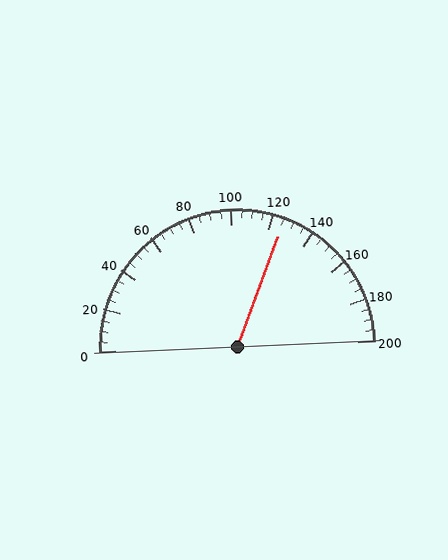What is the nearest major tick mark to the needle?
The nearest major tick mark is 120.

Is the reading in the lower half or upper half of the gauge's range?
The reading is in the upper half of the range (0 to 200).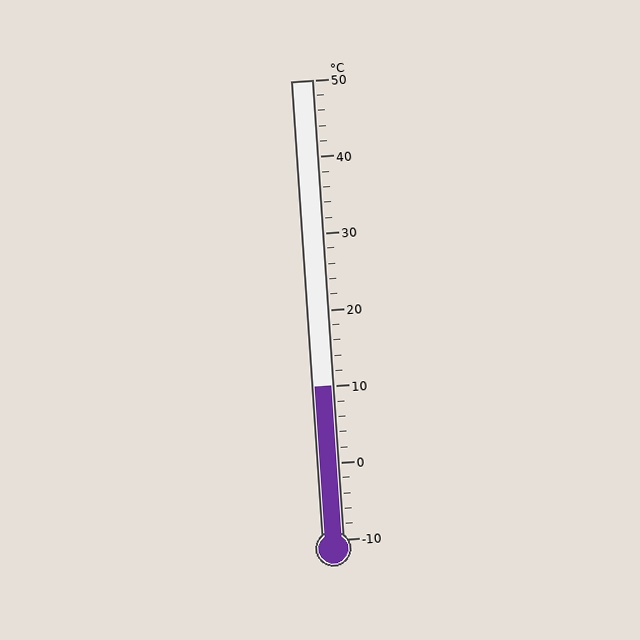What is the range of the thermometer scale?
The thermometer scale ranges from -10°C to 50°C.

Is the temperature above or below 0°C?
The temperature is above 0°C.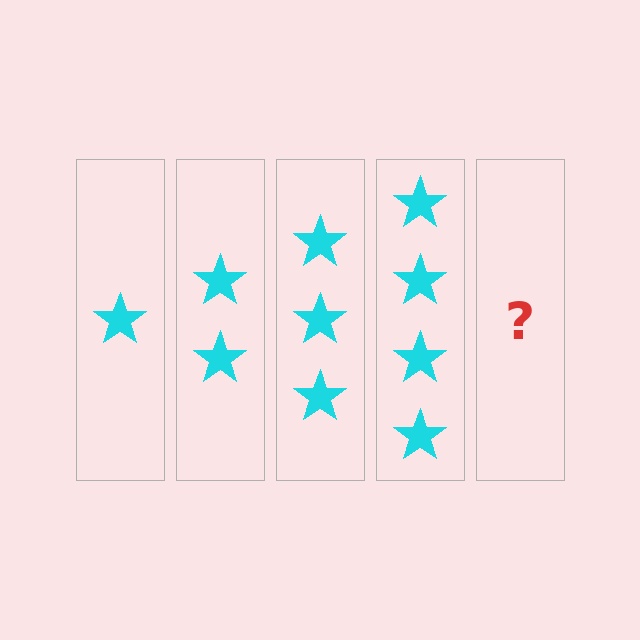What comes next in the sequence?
The next element should be 5 stars.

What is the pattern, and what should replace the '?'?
The pattern is that each step adds one more star. The '?' should be 5 stars.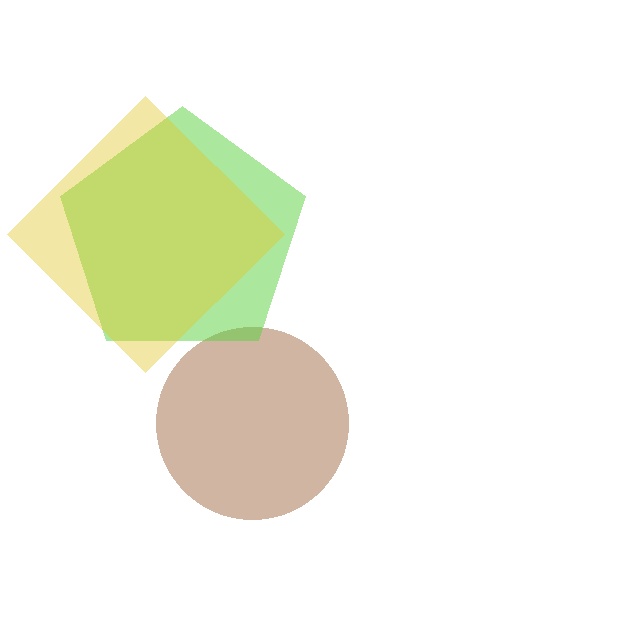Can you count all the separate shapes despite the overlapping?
Yes, there are 3 separate shapes.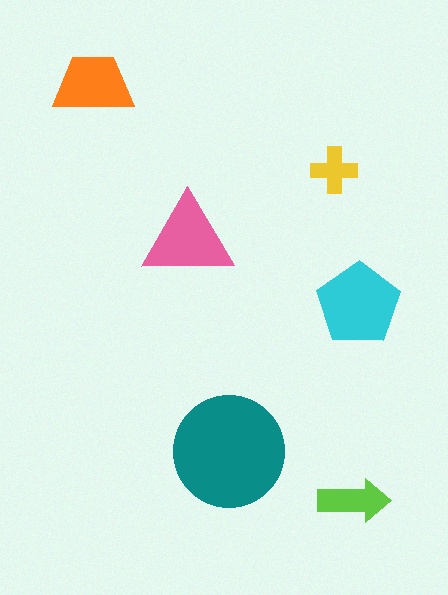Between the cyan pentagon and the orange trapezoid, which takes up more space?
The cyan pentagon.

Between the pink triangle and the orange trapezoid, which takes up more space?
The pink triangle.